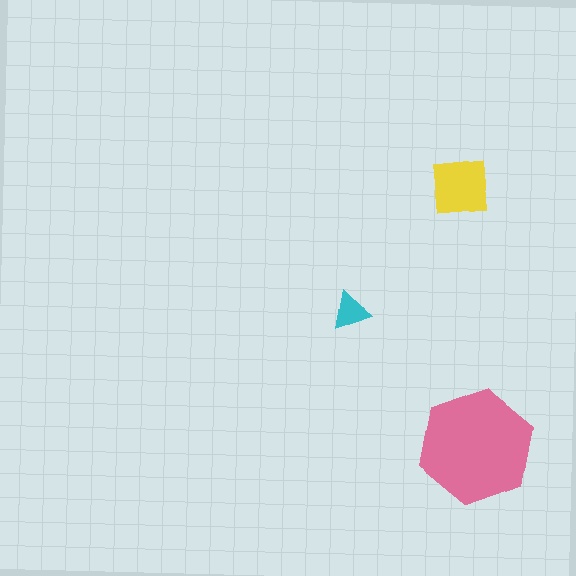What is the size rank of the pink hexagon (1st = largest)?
1st.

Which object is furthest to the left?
The cyan triangle is leftmost.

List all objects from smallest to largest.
The cyan triangle, the yellow square, the pink hexagon.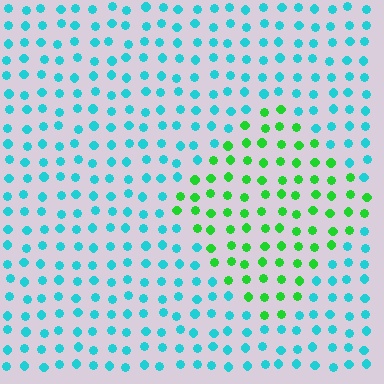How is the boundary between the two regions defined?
The boundary is defined purely by a slight shift in hue (about 58 degrees). Spacing, size, and orientation are identical on both sides.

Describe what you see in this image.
The image is filled with small cyan elements in a uniform arrangement. A diamond-shaped region is visible where the elements are tinted to a slightly different hue, forming a subtle color boundary.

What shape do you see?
I see a diamond.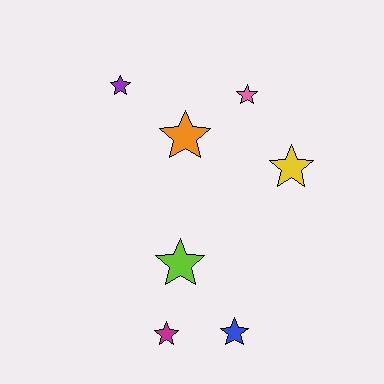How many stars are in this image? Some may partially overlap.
There are 7 stars.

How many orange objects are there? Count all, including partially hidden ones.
There is 1 orange object.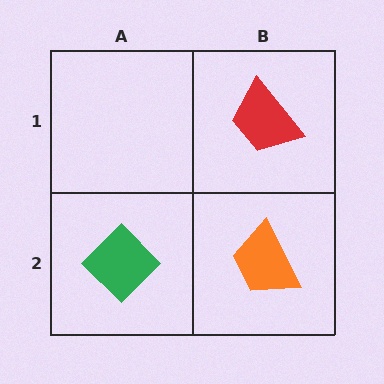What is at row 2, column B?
An orange trapezoid.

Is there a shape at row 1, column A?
No, that cell is empty.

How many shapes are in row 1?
1 shape.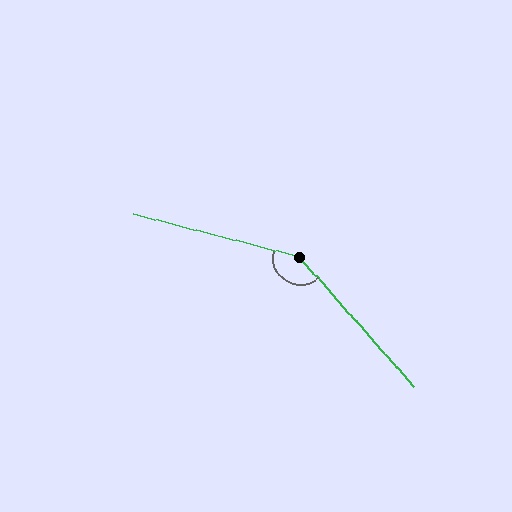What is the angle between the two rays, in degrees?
Approximately 146 degrees.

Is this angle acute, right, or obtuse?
It is obtuse.